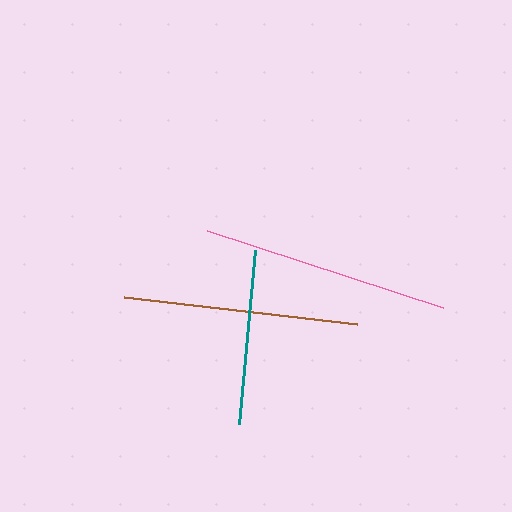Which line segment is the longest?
The pink line is the longest at approximately 249 pixels.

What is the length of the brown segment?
The brown segment is approximately 235 pixels long.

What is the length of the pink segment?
The pink segment is approximately 249 pixels long.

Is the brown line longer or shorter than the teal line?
The brown line is longer than the teal line.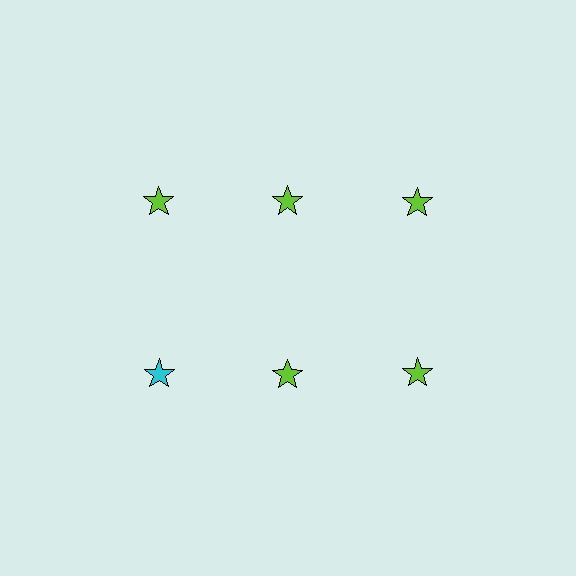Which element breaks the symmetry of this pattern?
The cyan star in the second row, leftmost column breaks the symmetry. All other shapes are lime stars.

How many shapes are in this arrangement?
There are 6 shapes arranged in a grid pattern.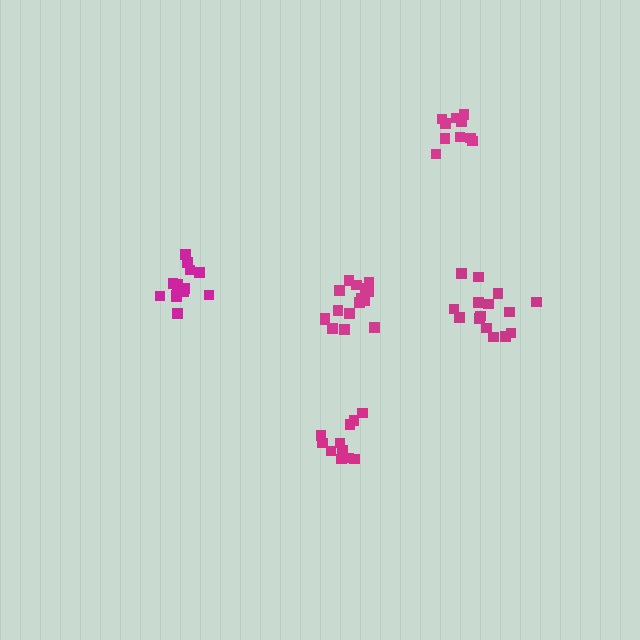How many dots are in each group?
Group 1: 14 dots, Group 2: 16 dots, Group 3: 11 dots, Group 4: 11 dots, Group 5: 15 dots (67 total).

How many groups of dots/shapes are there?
There are 5 groups.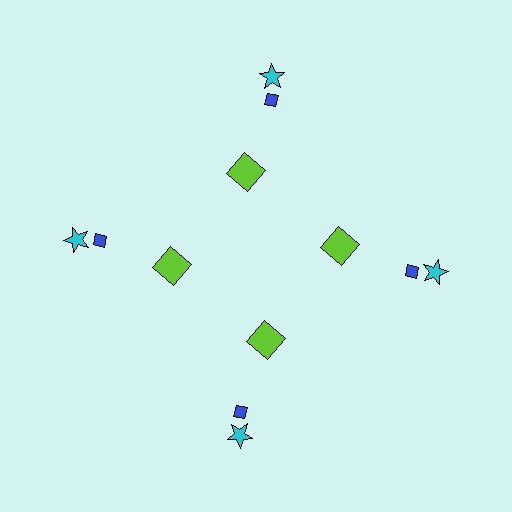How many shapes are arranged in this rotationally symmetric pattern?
There are 12 shapes, arranged in 4 groups of 3.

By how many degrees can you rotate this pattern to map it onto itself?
The pattern maps onto itself every 90 degrees of rotation.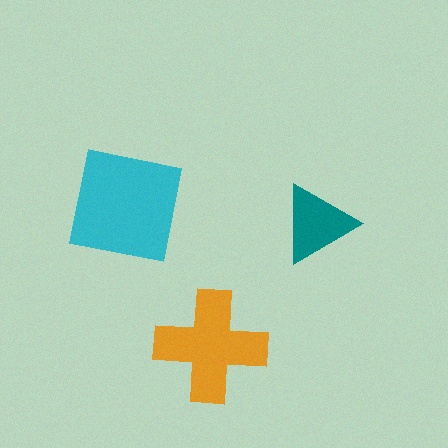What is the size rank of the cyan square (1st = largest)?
1st.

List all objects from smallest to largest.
The teal triangle, the orange cross, the cyan square.